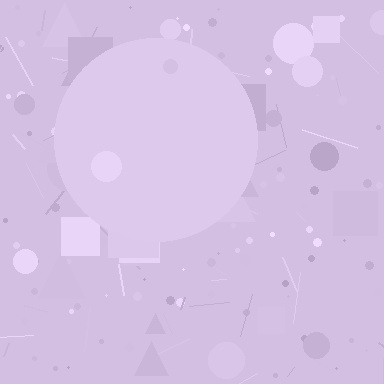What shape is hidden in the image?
A circle is hidden in the image.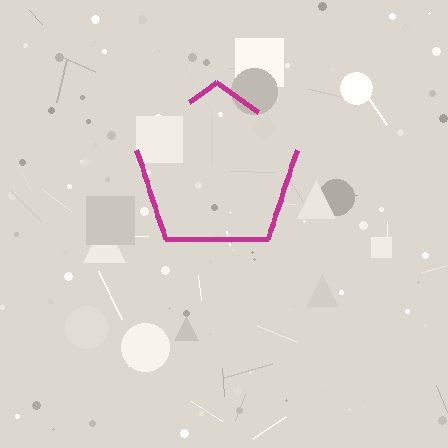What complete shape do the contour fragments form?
The contour fragments form a pentagon.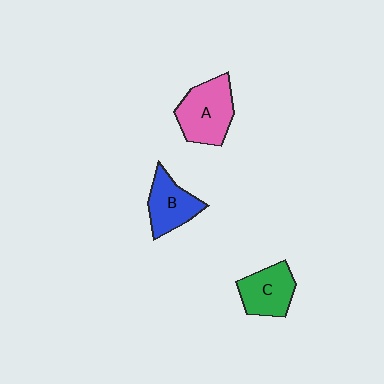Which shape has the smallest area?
Shape B (blue).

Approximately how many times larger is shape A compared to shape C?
Approximately 1.3 times.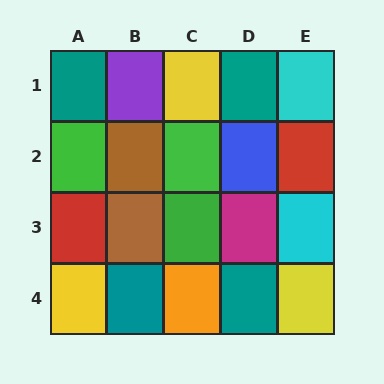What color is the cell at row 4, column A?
Yellow.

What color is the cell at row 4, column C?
Orange.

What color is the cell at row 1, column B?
Purple.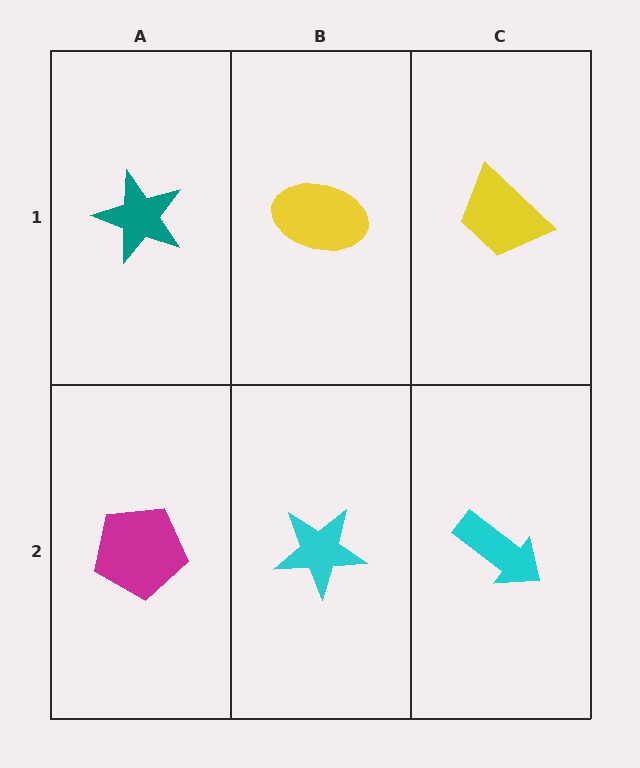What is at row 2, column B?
A cyan star.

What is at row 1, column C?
A yellow trapezoid.